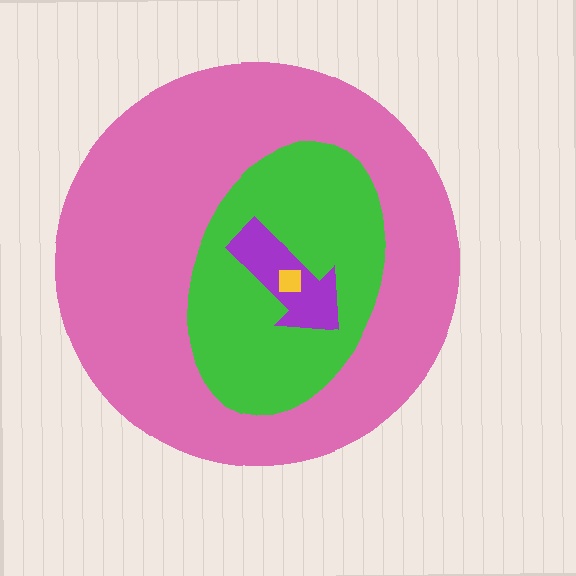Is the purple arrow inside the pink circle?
Yes.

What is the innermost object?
The yellow square.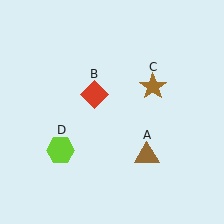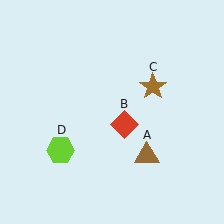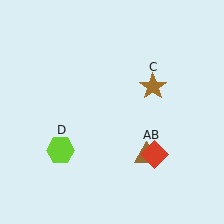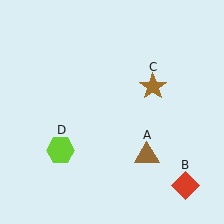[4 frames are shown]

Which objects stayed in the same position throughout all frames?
Brown triangle (object A) and brown star (object C) and lime hexagon (object D) remained stationary.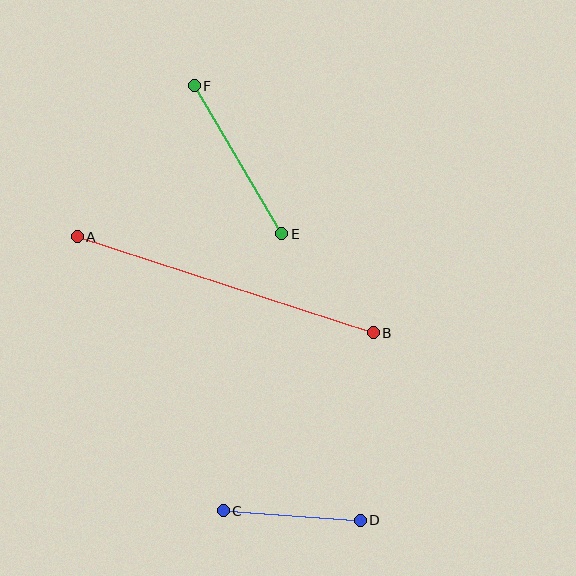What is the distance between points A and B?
The distance is approximately 311 pixels.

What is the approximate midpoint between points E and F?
The midpoint is at approximately (238, 160) pixels.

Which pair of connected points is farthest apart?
Points A and B are farthest apart.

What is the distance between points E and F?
The distance is approximately 172 pixels.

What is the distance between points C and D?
The distance is approximately 138 pixels.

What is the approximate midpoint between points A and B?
The midpoint is at approximately (225, 285) pixels.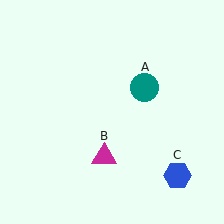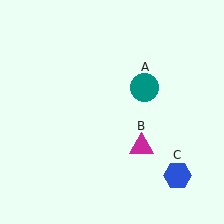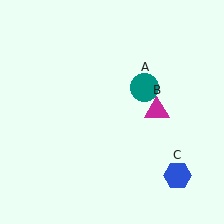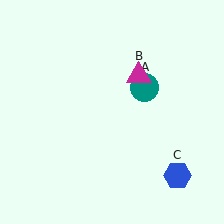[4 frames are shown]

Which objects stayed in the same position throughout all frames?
Teal circle (object A) and blue hexagon (object C) remained stationary.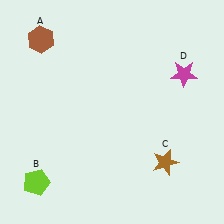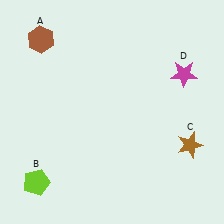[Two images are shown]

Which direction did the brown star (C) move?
The brown star (C) moved right.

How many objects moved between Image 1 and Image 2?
1 object moved between the two images.